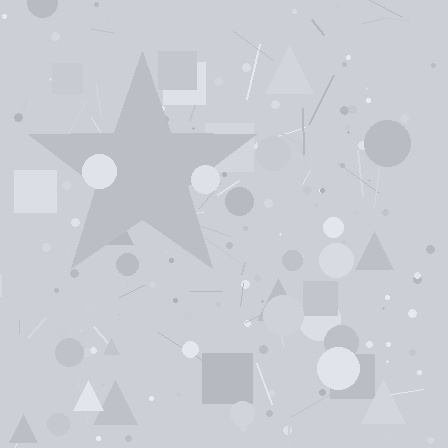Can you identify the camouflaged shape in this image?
The camouflaged shape is a star.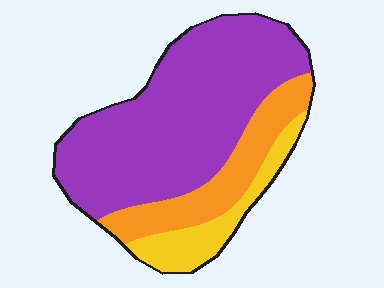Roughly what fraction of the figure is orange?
Orange covers roughly 20% of the figure.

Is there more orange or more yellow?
Orange.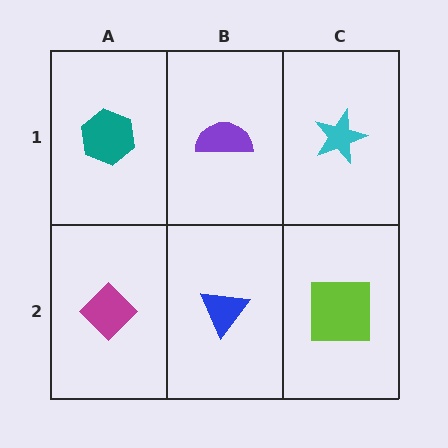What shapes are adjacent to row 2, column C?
A cyan star (row 1, column C), a blue triangle (row 2, column B).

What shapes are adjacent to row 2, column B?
A purple semicircle (row 1, column B), a magenta diamond (row 2, column A), a lime square (row 2, column C).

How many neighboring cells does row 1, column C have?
2.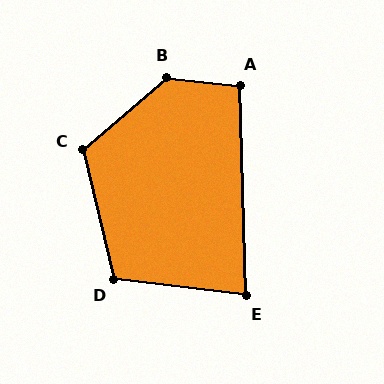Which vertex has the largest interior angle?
B, at approximately 133 degrees.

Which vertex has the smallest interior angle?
E, at approximately 81 degrees.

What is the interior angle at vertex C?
Approximately 117 degrees (obtuse).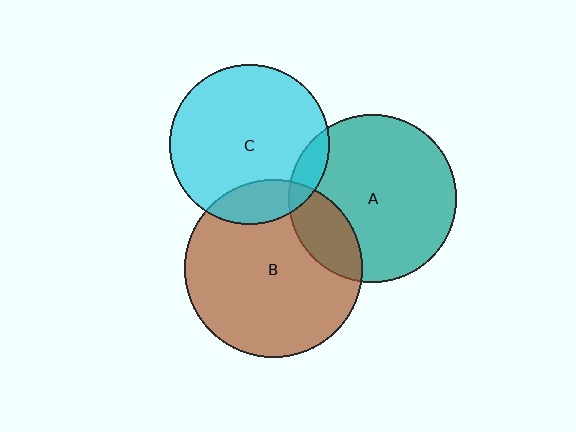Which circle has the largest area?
Circle B (brown).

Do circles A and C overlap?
Yes.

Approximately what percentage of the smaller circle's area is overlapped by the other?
Approximately 10%.